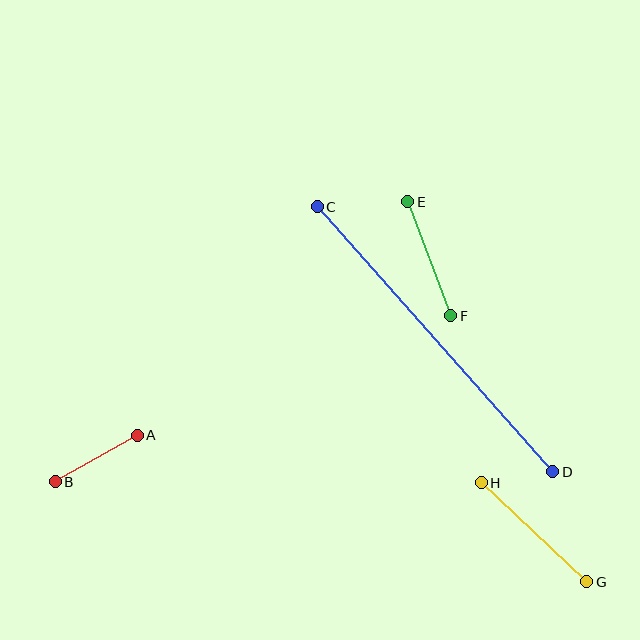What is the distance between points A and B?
The distance is approximately 94 pixels.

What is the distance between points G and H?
The distance is approximately 145 pixels.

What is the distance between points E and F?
The distance is approximately 122 pixels.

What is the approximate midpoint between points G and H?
The midpoint is at approximately (534, 532) pixels.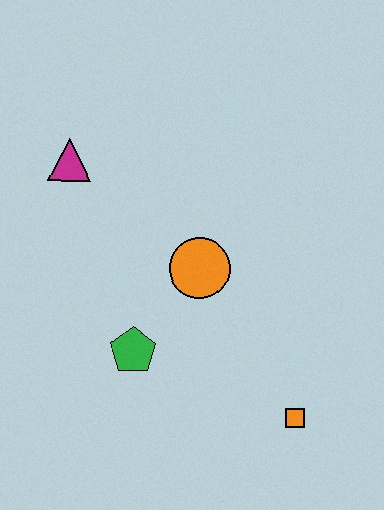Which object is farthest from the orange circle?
The orange square is farthest from the orange circle.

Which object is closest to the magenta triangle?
The orange circle is closest to the magenta triangle.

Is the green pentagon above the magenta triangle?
No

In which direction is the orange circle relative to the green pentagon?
The orange circle is above the green pentagon.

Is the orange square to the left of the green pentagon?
No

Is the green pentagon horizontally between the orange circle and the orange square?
No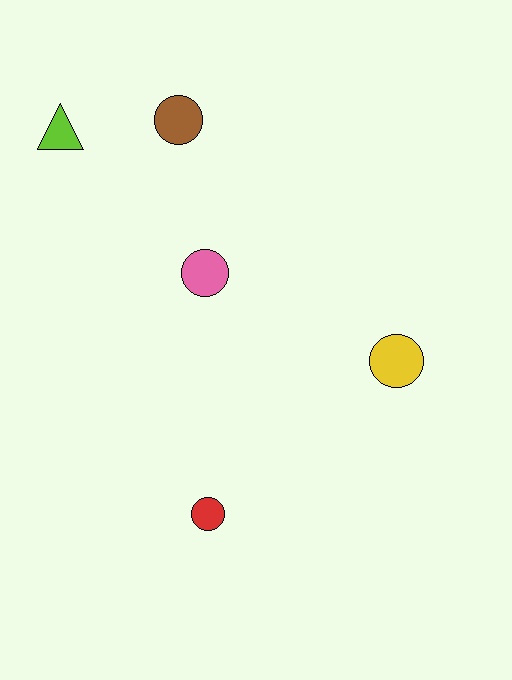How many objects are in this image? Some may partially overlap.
There are 5 objects.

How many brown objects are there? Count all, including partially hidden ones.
There is 1 brown object.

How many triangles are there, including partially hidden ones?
There is 1 triangle.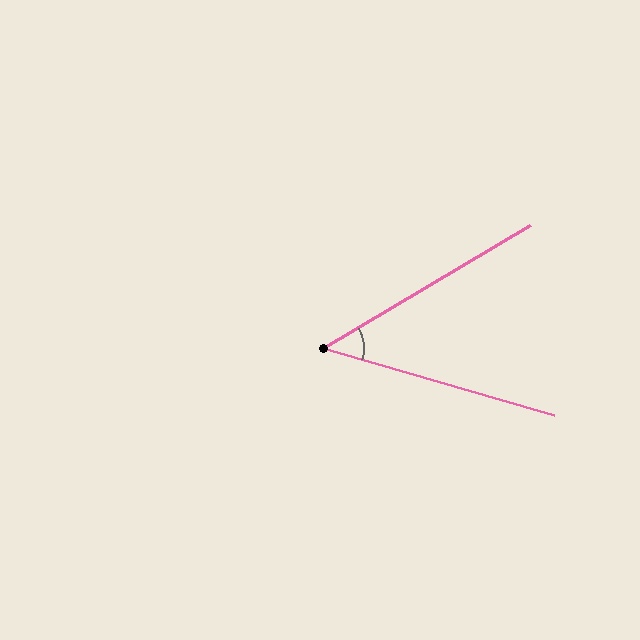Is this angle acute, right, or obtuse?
It is acute.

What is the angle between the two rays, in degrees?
Approximately 47 degrees.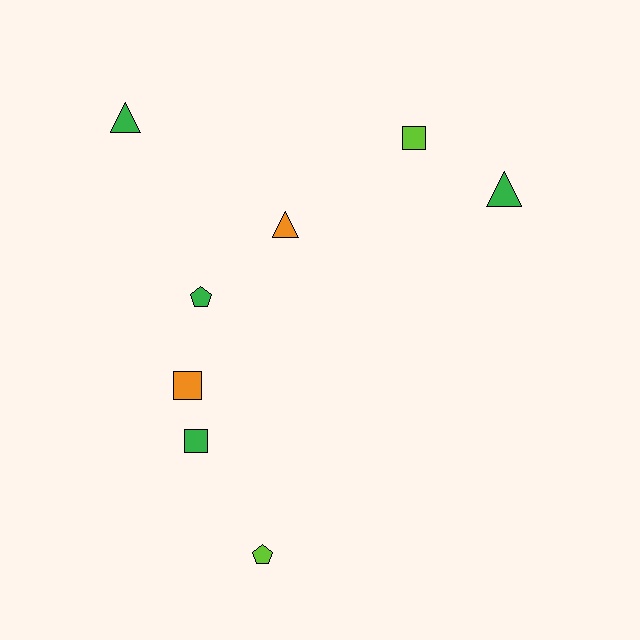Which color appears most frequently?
Green, with 4 objects.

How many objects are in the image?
There are 8 objects.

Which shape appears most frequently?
Square, with 3 objects.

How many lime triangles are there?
There are no lime triangles.